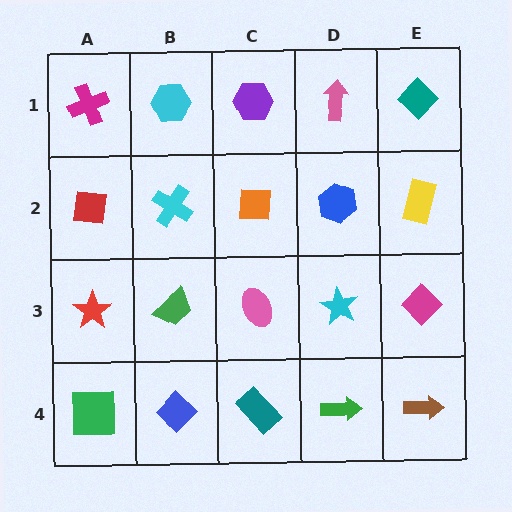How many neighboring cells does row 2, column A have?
3.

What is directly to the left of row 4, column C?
A blue diamond.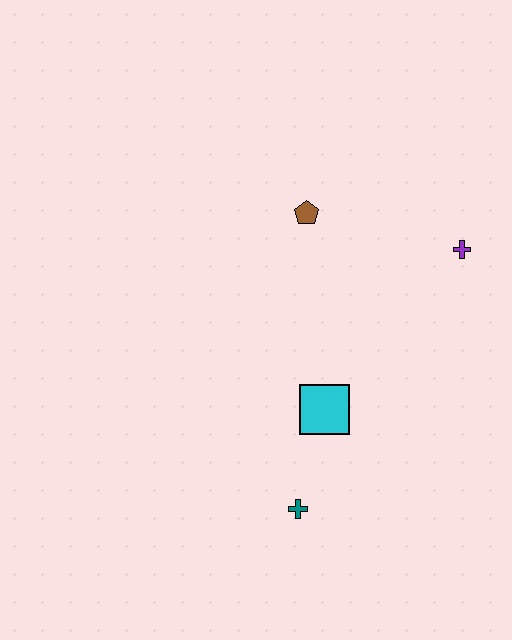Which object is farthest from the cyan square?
The purple cross is farthest from the cyan square.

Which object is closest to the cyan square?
The teal cross is closest to the cyan square.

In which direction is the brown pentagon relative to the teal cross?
The brown pentagon is above the teal cross.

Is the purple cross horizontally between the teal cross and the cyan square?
No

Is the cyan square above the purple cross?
No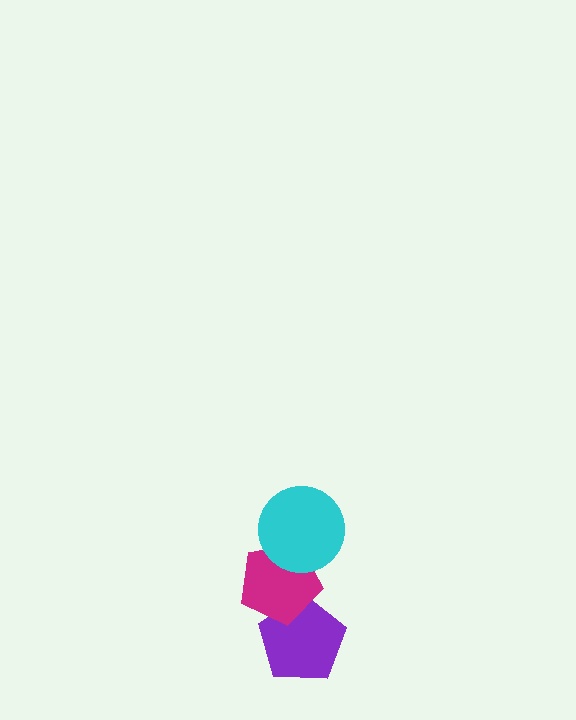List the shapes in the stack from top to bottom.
From top to bottom: the cyan circle, the magenta pentagon, the purple pentagon.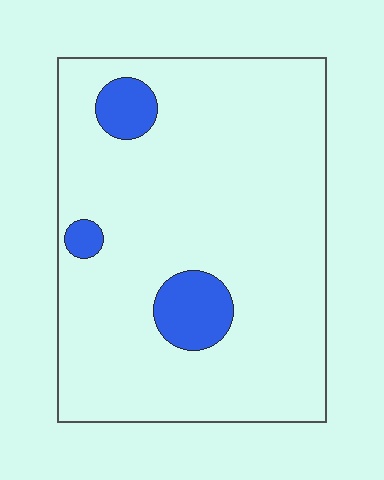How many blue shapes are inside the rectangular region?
3.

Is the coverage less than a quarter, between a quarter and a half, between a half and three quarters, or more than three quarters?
Less than a quarter.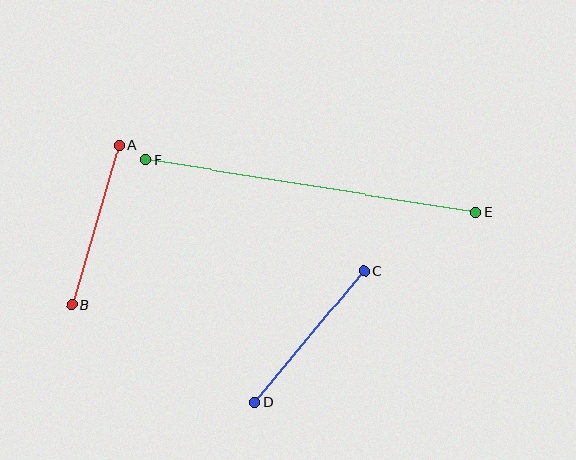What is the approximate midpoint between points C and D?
The midpoint is at approximately (309, 336) pixels.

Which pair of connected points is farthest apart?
Points E and F are farthest apart.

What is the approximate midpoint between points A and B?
The midpoint is at approximately (95, 225) pixels.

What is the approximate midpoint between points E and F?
The midpoint is at approximately (311, 186) pixels.